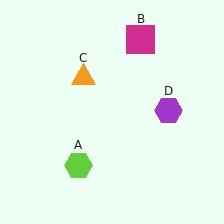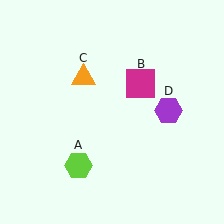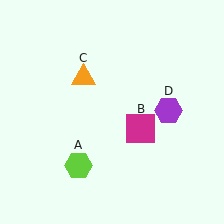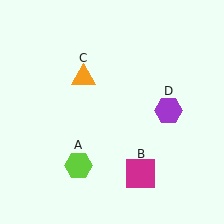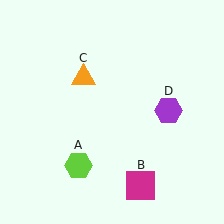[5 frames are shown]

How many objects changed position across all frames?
1 object changed position: magenta square (object B).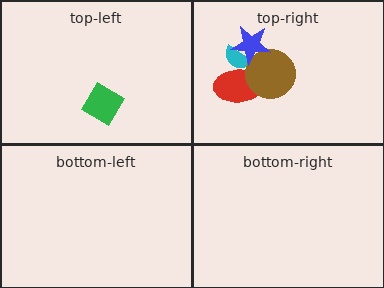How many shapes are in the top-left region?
1.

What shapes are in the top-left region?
The green diamond.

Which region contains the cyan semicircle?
The top-right region.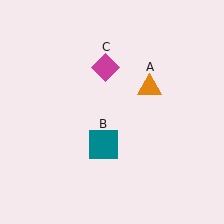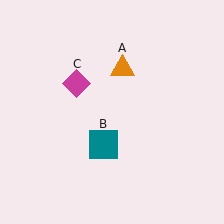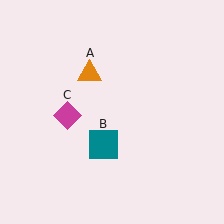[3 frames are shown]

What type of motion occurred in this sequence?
The orange triangle (object A), magenta diamond (object C) rotated counterclockwise around the center of the scene.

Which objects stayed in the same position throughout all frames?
Teal square (object B) remained stationary.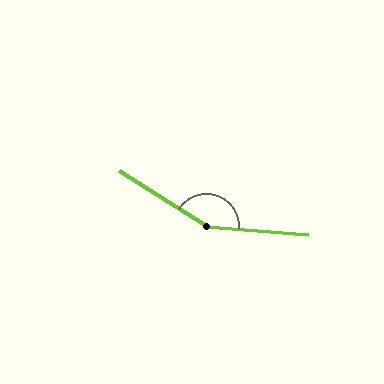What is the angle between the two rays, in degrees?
Approximately 152 degrees.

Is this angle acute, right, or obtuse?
It is obtuse.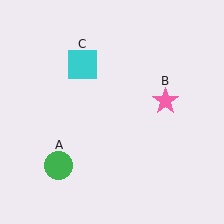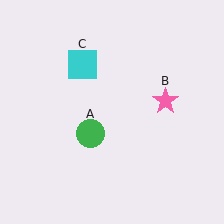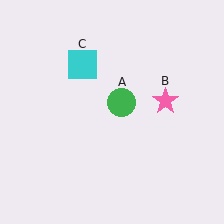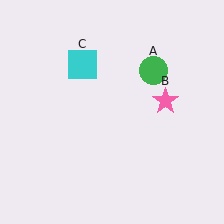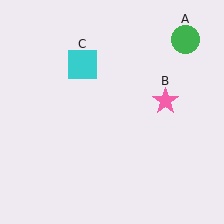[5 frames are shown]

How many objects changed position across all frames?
1 object changed position: green circle (object A).